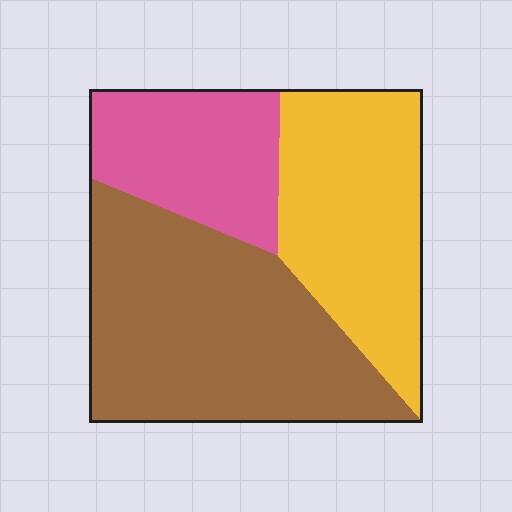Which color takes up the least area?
Pink, at roughly 20%.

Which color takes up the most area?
Brown, at roughly 45%.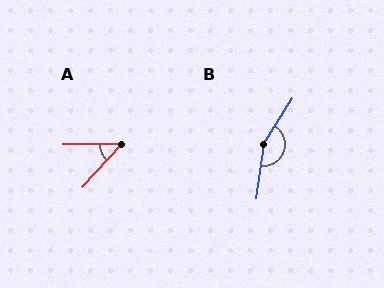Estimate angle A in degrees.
Approximately 47 degrees.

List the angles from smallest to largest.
A (47°), B (156°).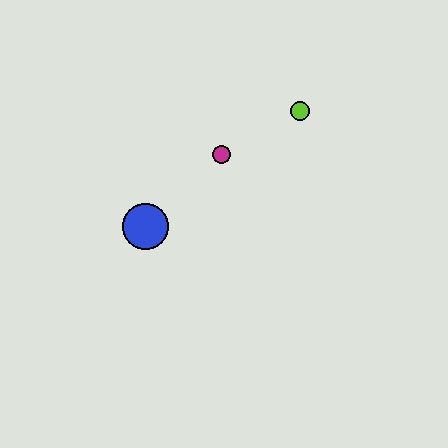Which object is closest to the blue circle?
The magenta circle is closest to the blue circle.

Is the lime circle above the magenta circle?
Yes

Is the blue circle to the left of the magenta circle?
Yes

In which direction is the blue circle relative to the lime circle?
The blue circle is to the left of the lime circle.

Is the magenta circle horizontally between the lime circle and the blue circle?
Yes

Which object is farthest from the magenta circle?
The blue circle is farthest from the magenta circle.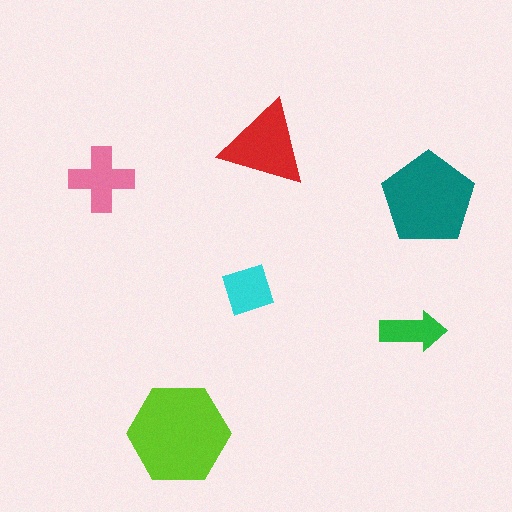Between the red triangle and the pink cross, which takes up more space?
The red triangle.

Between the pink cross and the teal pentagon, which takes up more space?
The teal pentagon.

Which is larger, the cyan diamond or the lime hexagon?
The lime hexagon.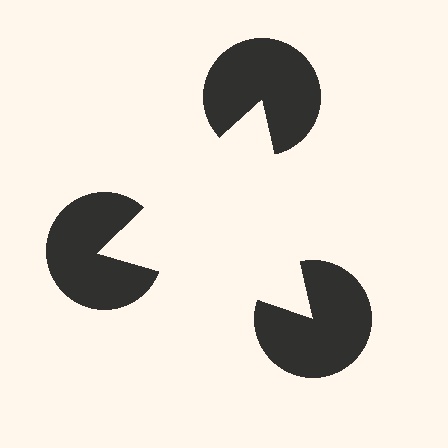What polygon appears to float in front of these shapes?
An illusory triangle — its edges are inferred from the aligned wedge cuts in the pac-man discs, not physically drawn.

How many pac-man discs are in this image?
There are 3 — one at each vertex of the illusory triangle.